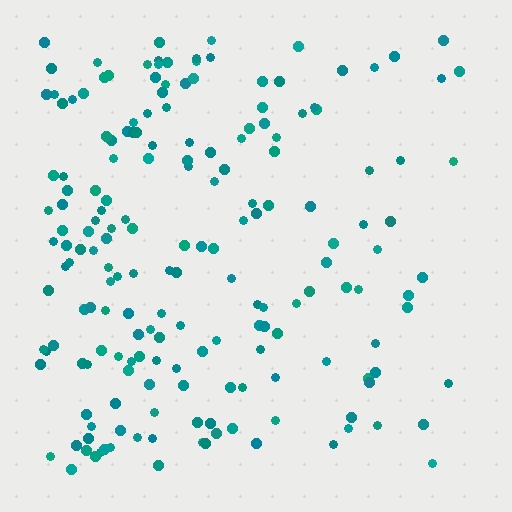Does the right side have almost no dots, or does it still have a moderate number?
Still a moderate number, just noticeably fewer than the left.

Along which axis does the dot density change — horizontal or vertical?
Horizontal.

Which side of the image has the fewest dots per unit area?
The right.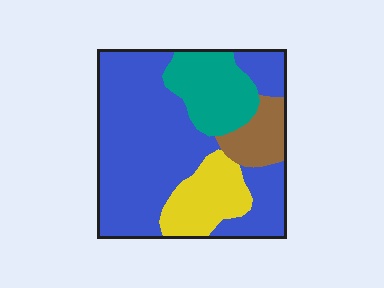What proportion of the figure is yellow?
Yellow covers around 15% of the figure.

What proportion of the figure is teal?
Teal covers about 15% of the figure.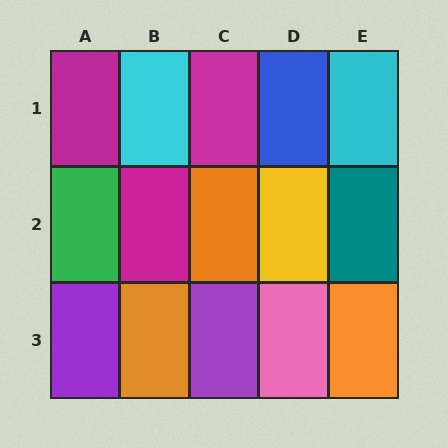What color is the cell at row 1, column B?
Cyan.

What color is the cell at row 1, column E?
Cyan.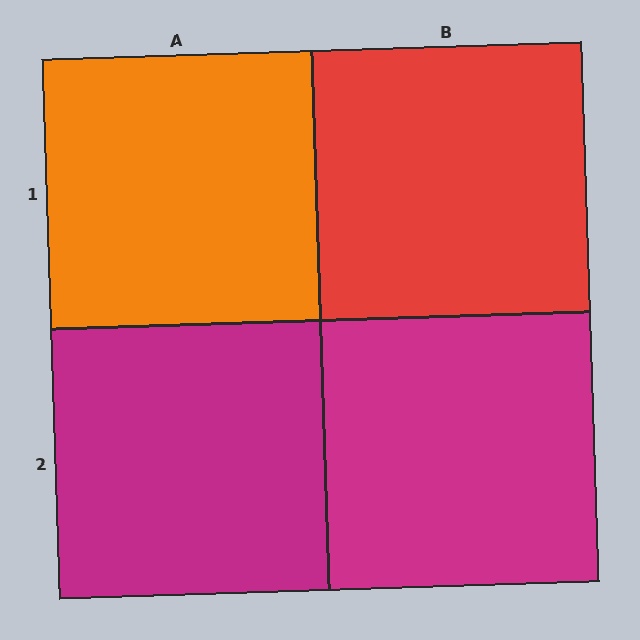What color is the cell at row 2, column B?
Magenta.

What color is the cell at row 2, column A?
Magenta.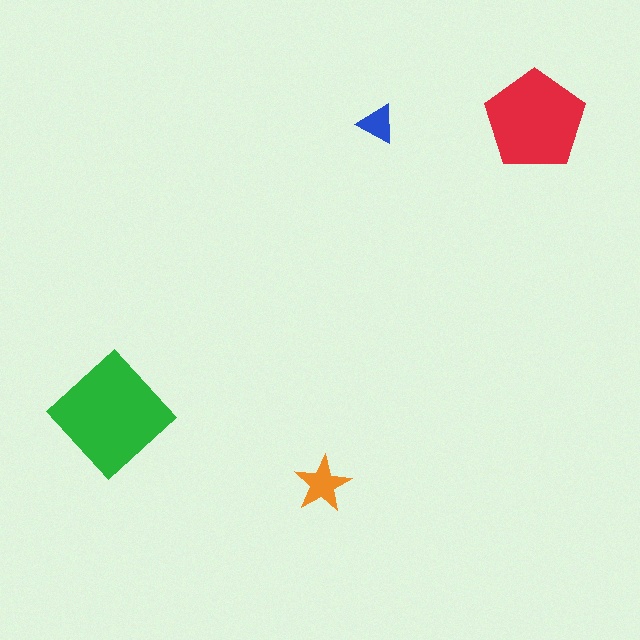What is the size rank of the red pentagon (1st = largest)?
2nd.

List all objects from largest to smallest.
The green diamond, the red pentagon, the orange star, the blue triangle.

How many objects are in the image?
There are 4 objects in the image.